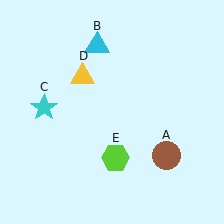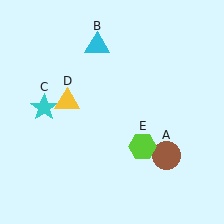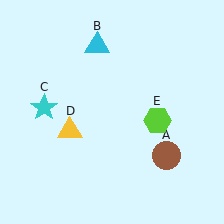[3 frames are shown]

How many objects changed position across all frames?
2 objects changed position: yellow triangle (object D), lime hexagon (object E).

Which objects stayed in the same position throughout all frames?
Brown circle (object A) and cyan triangle (object B) and cyan star (object C) remained stationary.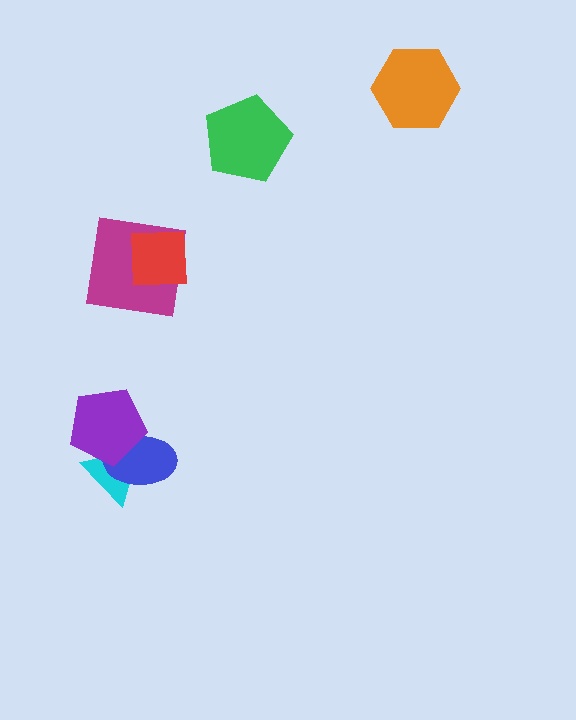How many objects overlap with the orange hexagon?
0 objects overlap with the orange hexagon.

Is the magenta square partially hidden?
Yes, it is partially covered by another shape.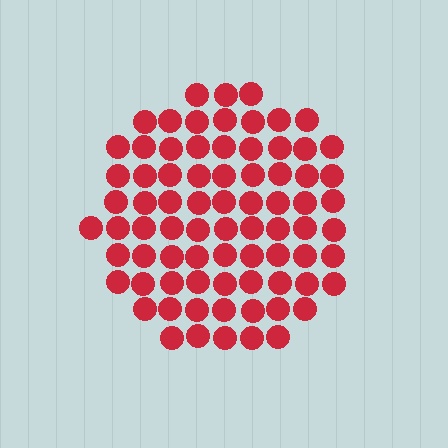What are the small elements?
The small elements are circles.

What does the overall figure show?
The overall figure shows a circle.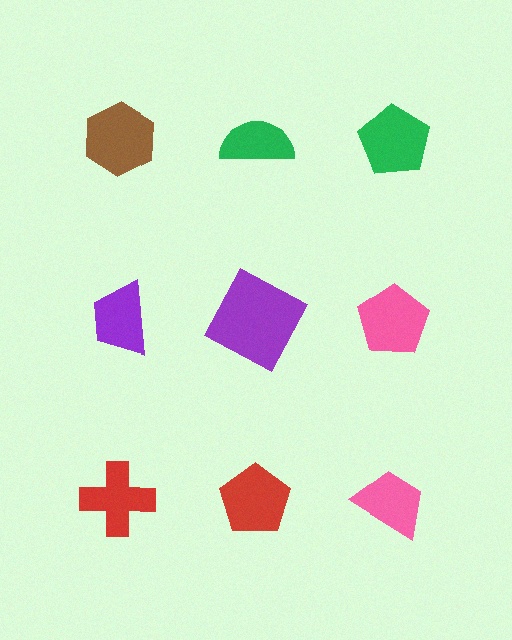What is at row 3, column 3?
A pink trapezoid.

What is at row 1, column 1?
A brown hexagon.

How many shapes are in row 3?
3 shapes.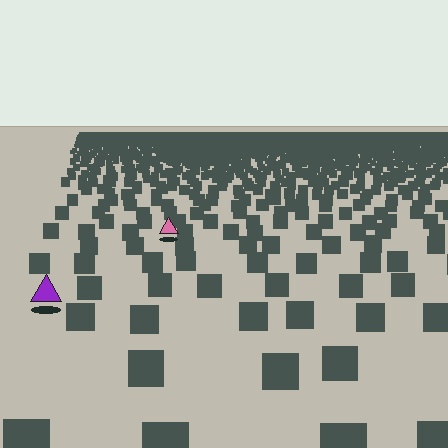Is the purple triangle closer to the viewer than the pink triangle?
Yes. The purple triangle is closer — you can tell from the texture gradient: the ground texture is coarser near it.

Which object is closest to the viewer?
The purple triangle is closest. The texture marks near it are larger and more spread out.